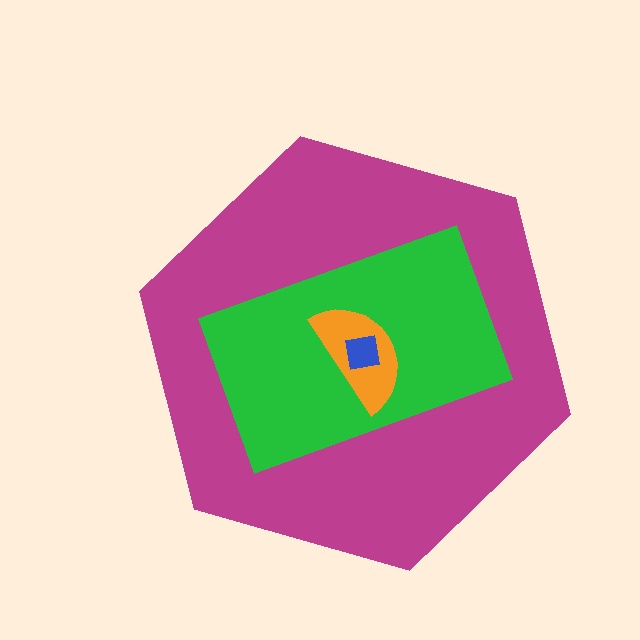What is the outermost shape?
The magenta hexagon.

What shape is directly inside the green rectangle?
The orange semicircle.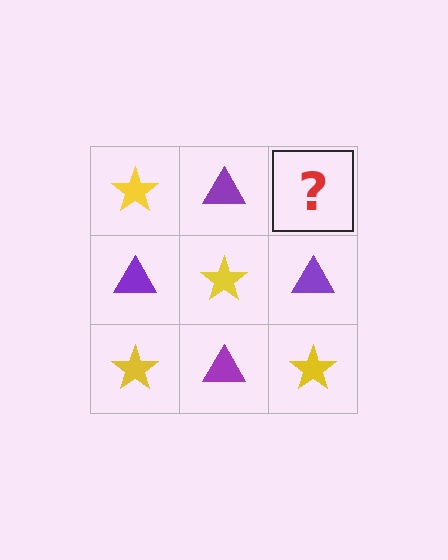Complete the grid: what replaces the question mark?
The question mark should be replaced with a yellow star.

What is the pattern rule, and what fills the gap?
The rule is that it alternates yellow star and purple triangle in a checkerboard pattern. The gap should be filled with a yellow star.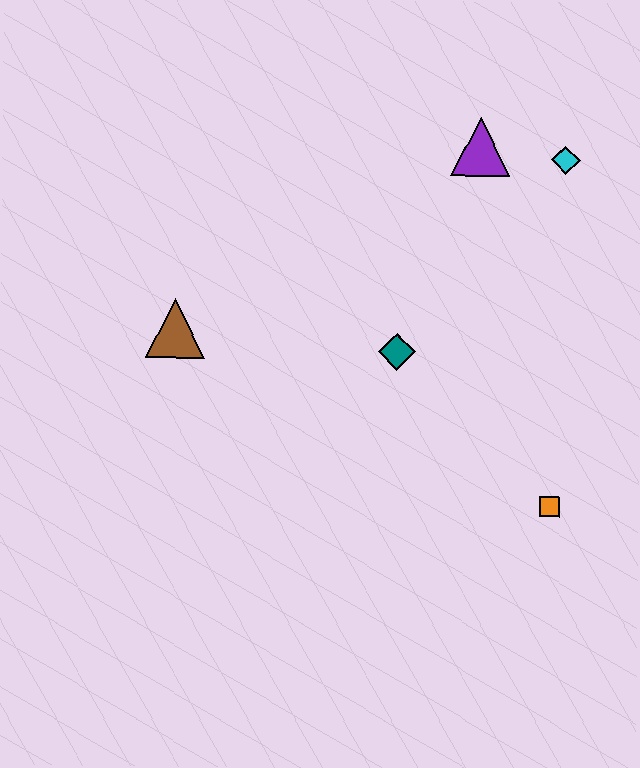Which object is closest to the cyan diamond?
The purple triangle is closest to the cyan diamond.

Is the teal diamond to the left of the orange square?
Yes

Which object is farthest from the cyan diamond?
The brown triangle is farthest from the cyan diamond.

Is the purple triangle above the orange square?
Yes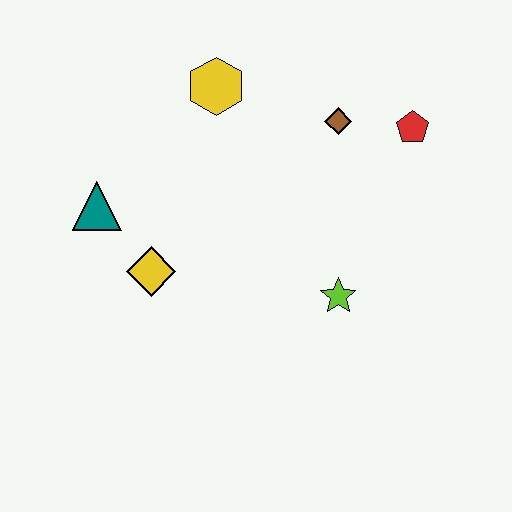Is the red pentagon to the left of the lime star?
No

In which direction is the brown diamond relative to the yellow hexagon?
The brown diamond is to the right of the yellow hexagon.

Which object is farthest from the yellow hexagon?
The lime star is farthest from the yellow hexagon.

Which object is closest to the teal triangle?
The yellow diamond is closest to the teal triangle.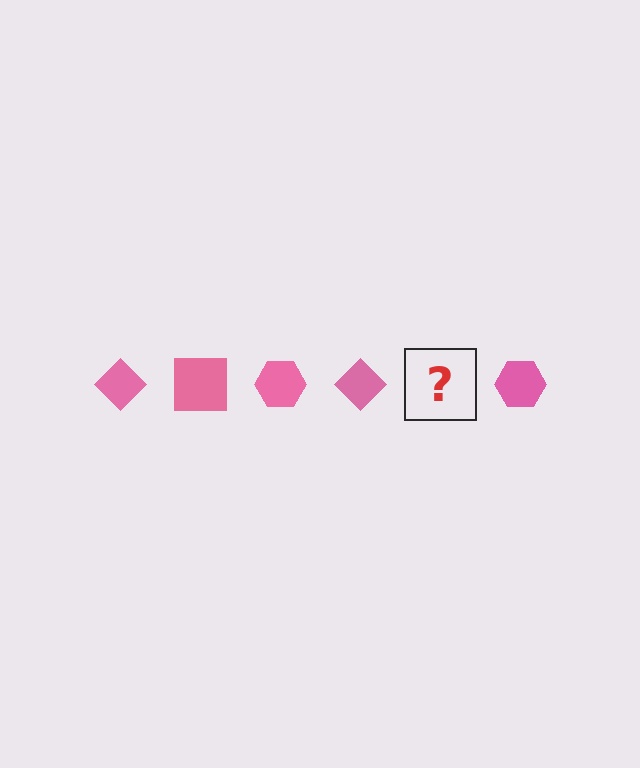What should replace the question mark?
The question mark should be replaced with a pink square.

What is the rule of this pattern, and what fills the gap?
The rule is that the pattern cycles through diamond, square, hexagon shapes in pink. The gap should be filled with a pink square.